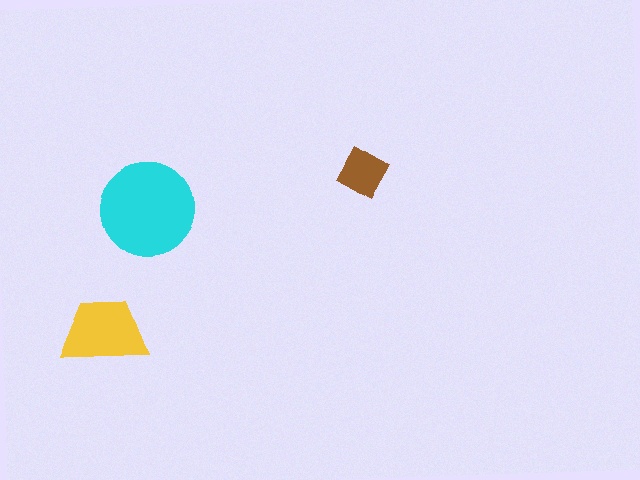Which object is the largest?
The cyan circle.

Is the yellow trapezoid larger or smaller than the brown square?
Larger.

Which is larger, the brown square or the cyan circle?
The cyan circle.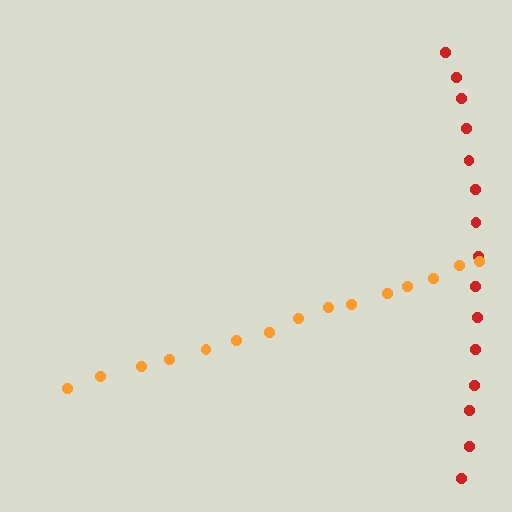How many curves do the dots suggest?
There are 2 distinct paths.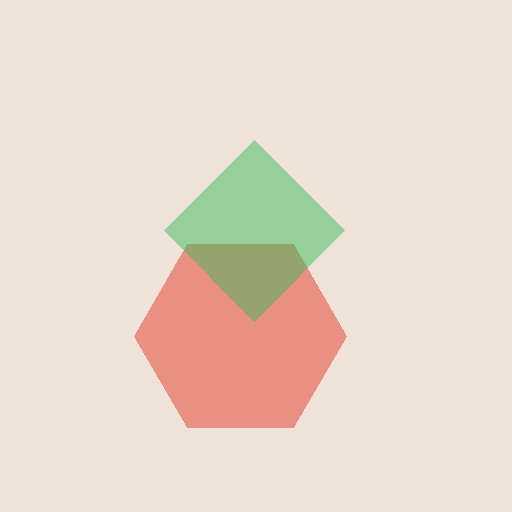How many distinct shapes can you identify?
There are 2 distinct shapes: a red hexagon, a green diamond.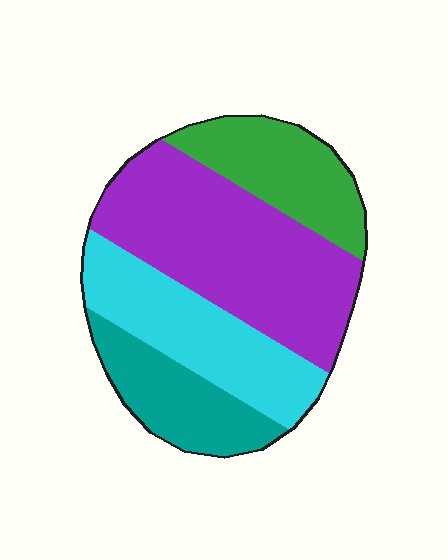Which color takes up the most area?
Purple, at roughly 40%.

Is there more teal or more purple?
Purple.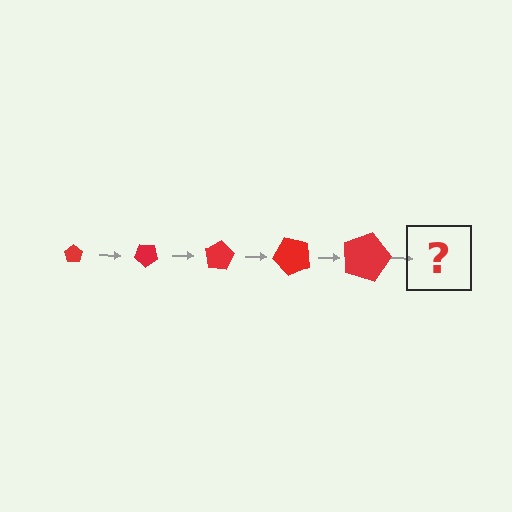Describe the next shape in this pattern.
It should be a pentagon, larger than the previous one and rotated 200 degrees from the start.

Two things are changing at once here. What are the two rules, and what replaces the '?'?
The two rules are that the pentagon grows larger each step and it rotates 40 degrees each step. The '?' should be a pentagon, larger than the previous one and rotated 200 degrees from the start.